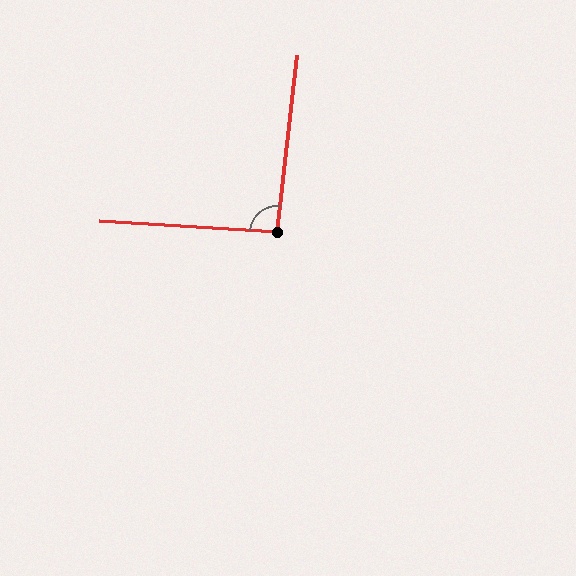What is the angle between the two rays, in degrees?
Approximately 93 degrees.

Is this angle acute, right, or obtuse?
It is approximately a right angle.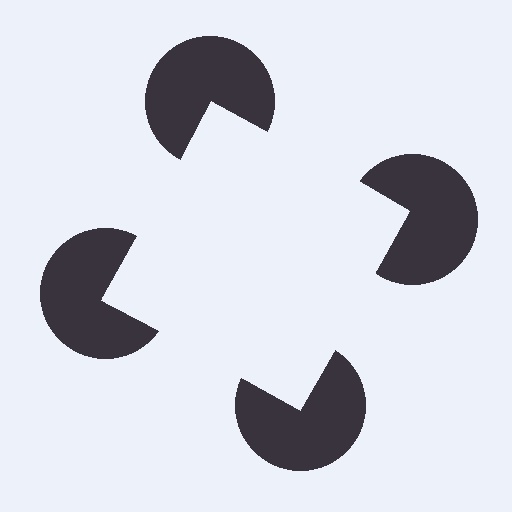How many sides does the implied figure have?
4 sides.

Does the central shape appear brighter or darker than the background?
It typically appears slightly brighter than the background, even though no actual brightness change is drawn.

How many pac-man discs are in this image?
There are 4 — one at each vertex of the illusory square.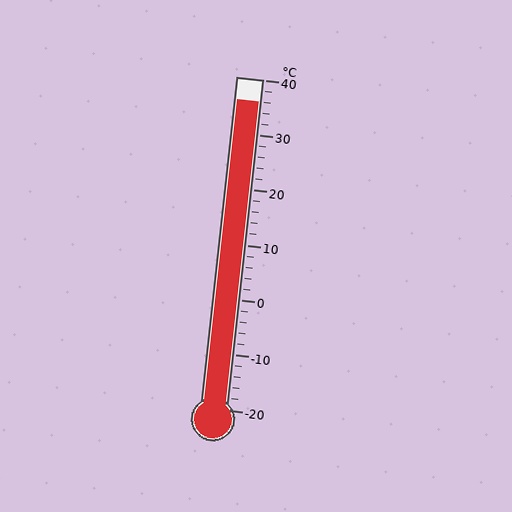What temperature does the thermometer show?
The thermometer shows approximately 36°C.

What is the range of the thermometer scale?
The thermometer scale ranges from -20°C to 40°C.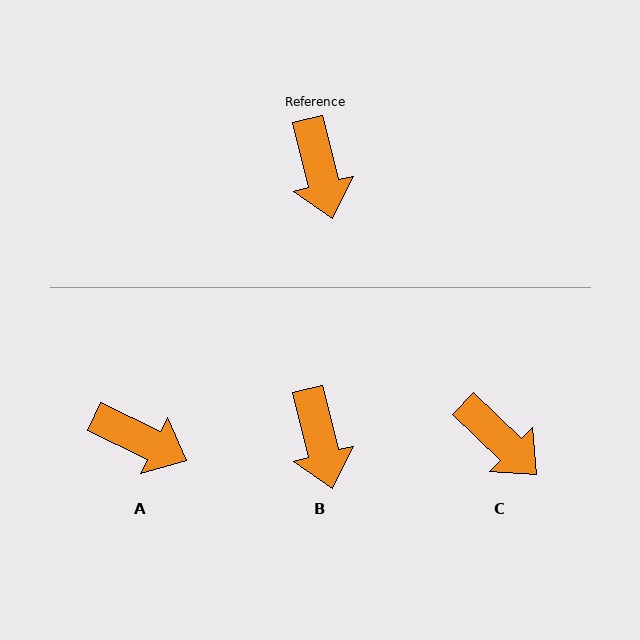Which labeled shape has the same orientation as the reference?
B.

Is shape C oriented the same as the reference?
No, it is off by about 32 degrees.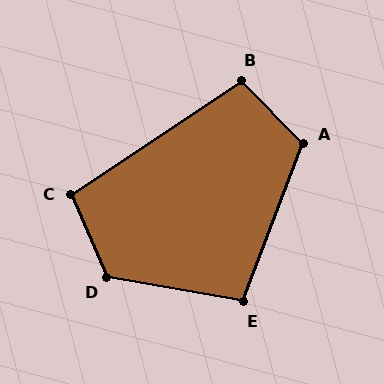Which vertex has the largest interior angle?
D, at approximately 123 degrees.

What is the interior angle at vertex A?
Approximately 115 degrees (obtuse).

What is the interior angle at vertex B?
Approximately 101 degrees (obtuse).